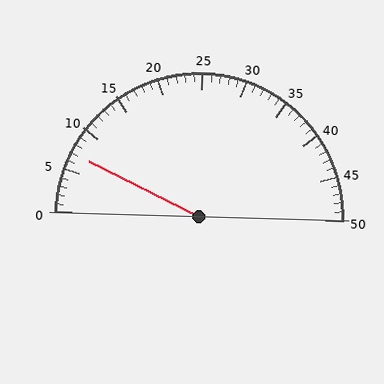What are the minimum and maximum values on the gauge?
The gauge ranges from 0 to 50.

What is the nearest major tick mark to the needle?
The nearest major tick mark is 5.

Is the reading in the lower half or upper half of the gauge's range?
The reading is in the lower half of the range (0 to 50).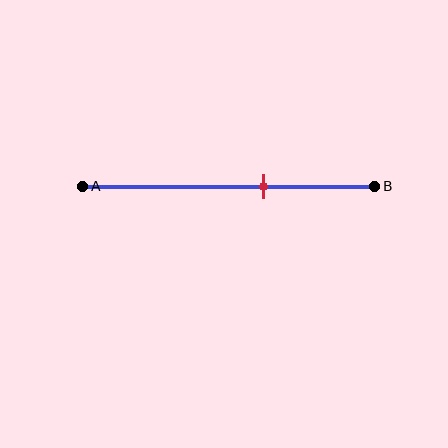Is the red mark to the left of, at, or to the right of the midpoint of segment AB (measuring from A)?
The red mark is to the right of the midpoint of segment AB.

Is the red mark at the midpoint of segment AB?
No, the mark is at about 60% from A, not at the 50% midpoint.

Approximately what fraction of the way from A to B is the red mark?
The red mark is approximately 60% of the way from A to B.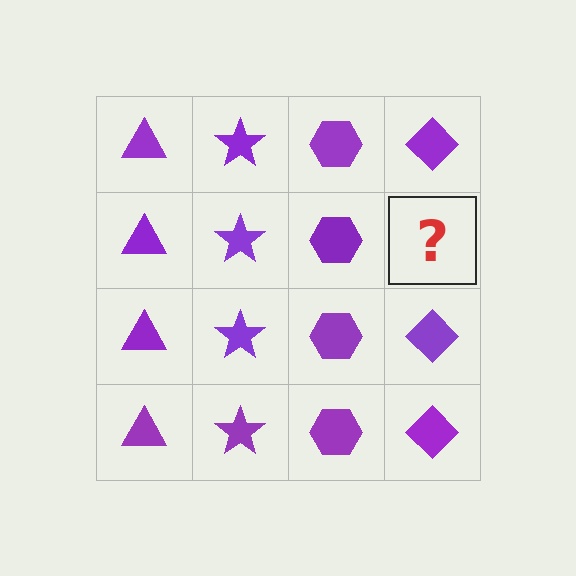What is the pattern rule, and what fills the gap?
The rule is that each column has a consistent shape. The gap should be filled with a purple diamond.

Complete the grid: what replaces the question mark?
The question mark should be replaced with a purple diamond.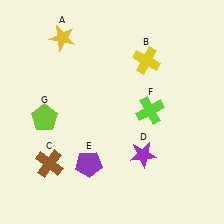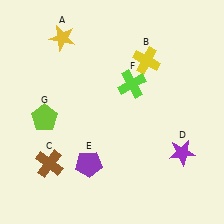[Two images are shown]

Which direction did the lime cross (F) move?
The lime cross (F) moved up.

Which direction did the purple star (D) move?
The purple star (D) moved right.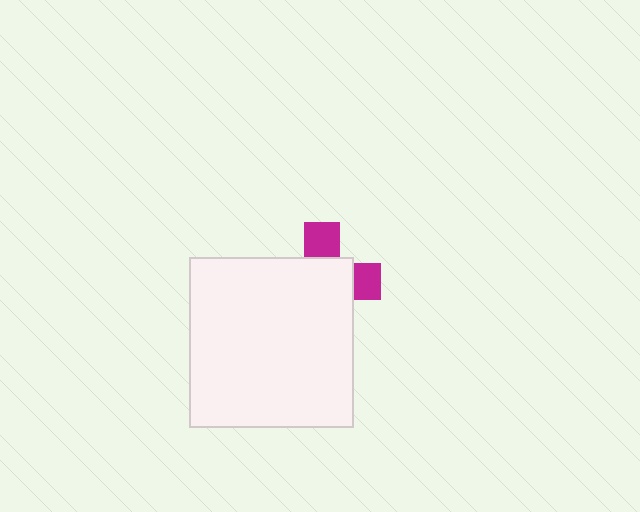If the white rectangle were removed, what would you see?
You would see the complete magenta cross.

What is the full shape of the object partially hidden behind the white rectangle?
The partially hidden object is a magenta cross.